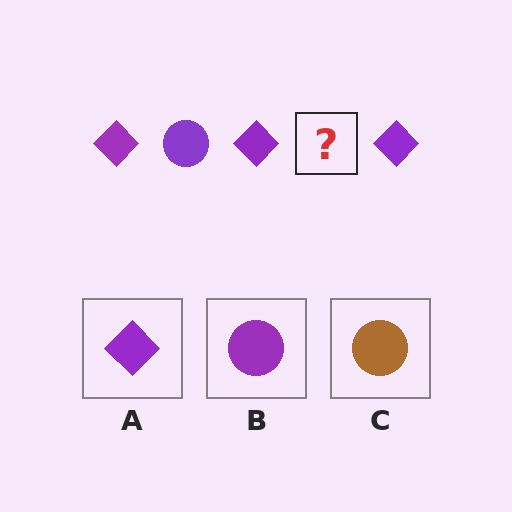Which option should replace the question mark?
Option B.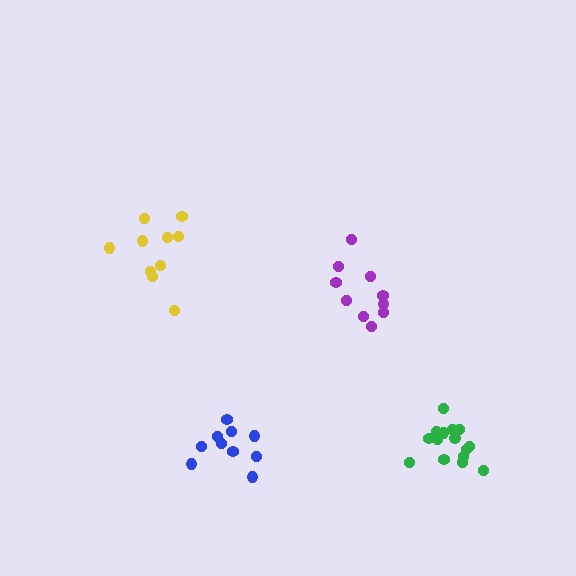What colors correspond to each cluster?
The clusters are colored: purple, blue, yellow, green.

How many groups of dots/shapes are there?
There are 4 groups.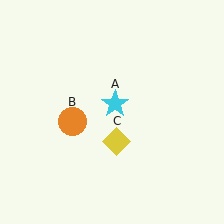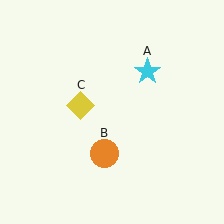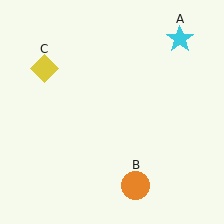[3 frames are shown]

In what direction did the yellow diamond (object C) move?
The yellow diamond (object C) moved up and to the left.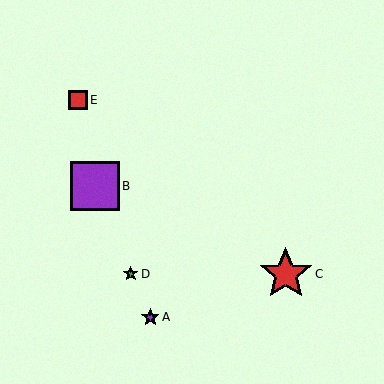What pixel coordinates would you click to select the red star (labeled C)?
Click at (286, 274) to select the red star C.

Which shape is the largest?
The red star (labeled C) is the largest.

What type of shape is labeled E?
Shape E is a red square.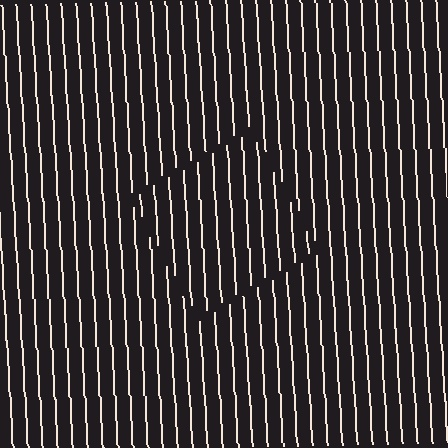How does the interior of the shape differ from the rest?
The interior of the shape contains the same grating, shifted by half a period — the contour is defined by the phase discontinuity where line-ends from the inner and outer gratings abut.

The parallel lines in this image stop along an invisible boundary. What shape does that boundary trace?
An illusory square. The interior of the shape contains the same grating, shifted by half a period — the contour is defined by the phase discontinuity where line-ends from the inner and outer gratings abut.